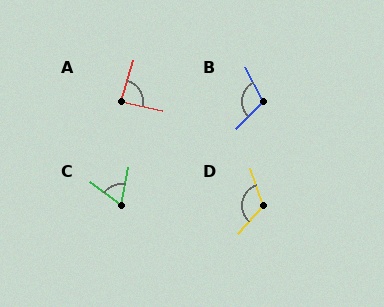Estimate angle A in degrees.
Approximately 85 degrees.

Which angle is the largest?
D, at approximately 121 degrees.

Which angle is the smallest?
C, at approximately 64 degrees.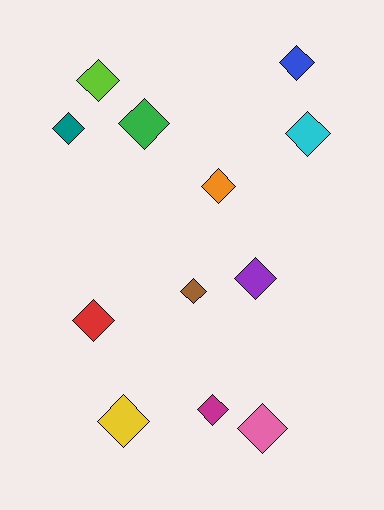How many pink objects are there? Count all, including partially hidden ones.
There is 1 pink object.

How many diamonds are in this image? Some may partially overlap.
There are 12 diamonds.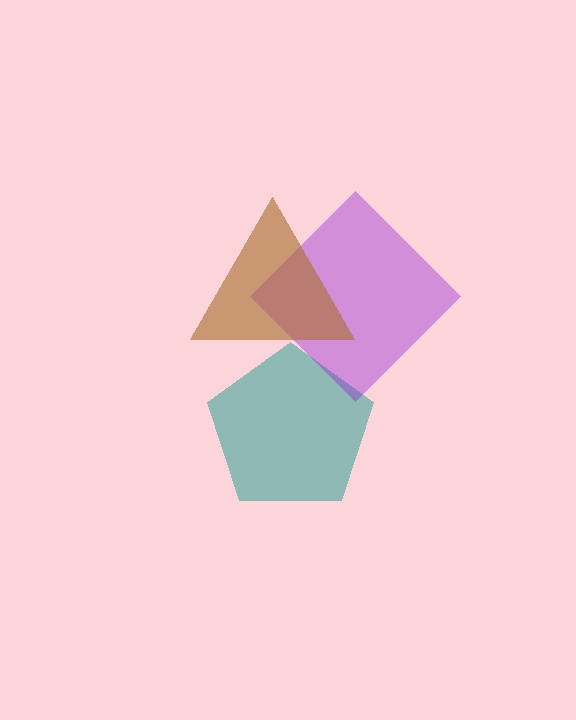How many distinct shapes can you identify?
There are 3 distinct shapes: a teal pentagon, a purple diamond, a brown triangle.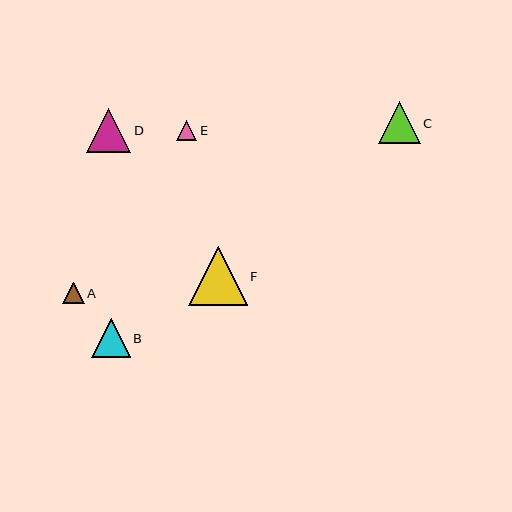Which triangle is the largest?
Triangle F is the largest with a size of approximately 59 pixels.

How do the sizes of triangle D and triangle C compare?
Triangle D and triangle C are approximately the same size.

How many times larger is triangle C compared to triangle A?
Triangle C is approximately 1.9 times the size of triangle A.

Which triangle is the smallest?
Triangle E is the smallest with a size of approximately 20 pixels.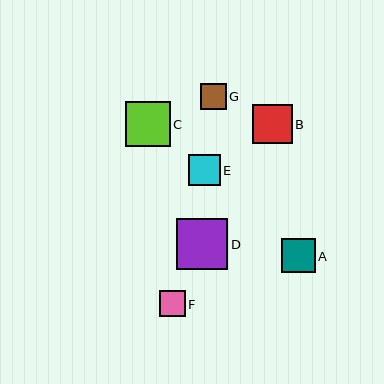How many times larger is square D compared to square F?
Square D is approximately 2.0 times the size of square F.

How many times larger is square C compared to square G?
Square C is approximately 1.8 times the size of square G.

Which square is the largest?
Square D is the largest with a size of approximately 52 pixels.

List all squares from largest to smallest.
From largest to smallest: D, C, B, A, E, G, F.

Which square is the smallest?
Square F is the smallest with a size of approximately 25 pixels.